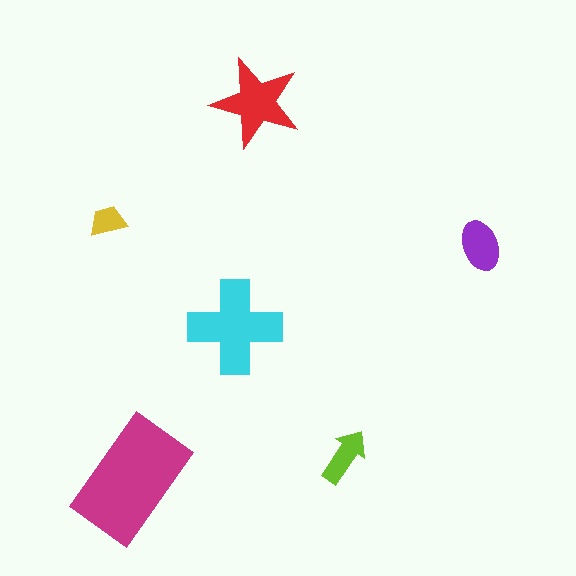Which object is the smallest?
The yellow trapezoid.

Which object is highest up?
The red star is topmost.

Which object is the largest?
The magenta rectangle.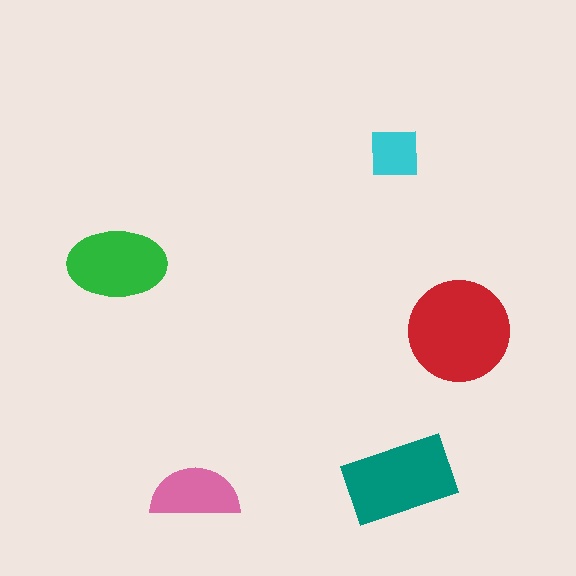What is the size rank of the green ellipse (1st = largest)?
3rd.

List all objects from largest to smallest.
The red circle, the teal rectangle, the green ellipse, the pink semicircle, the cyan square.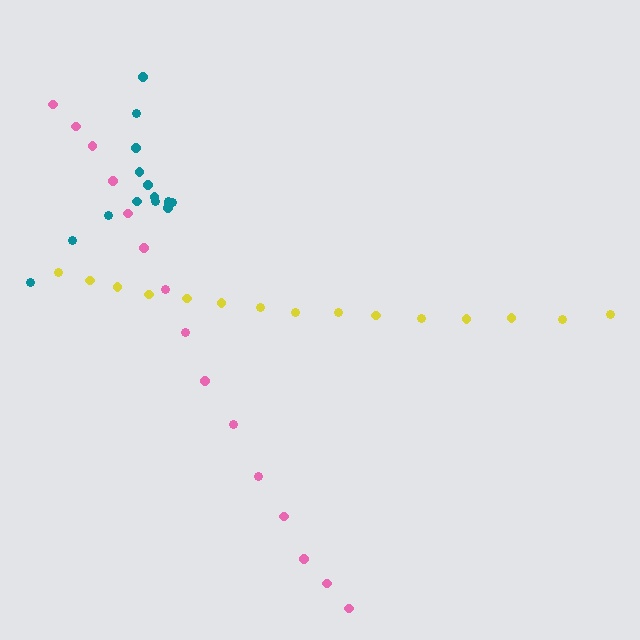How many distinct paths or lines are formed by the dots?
There are 3 distinct paths.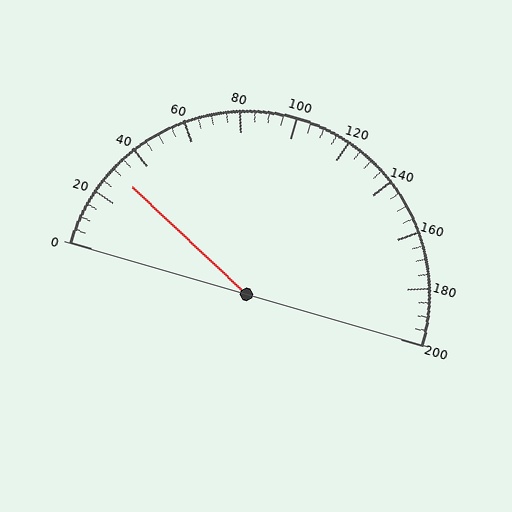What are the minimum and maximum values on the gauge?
The gauge ranges from 0 to 200.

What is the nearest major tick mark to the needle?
The nearest major tick mark is 40.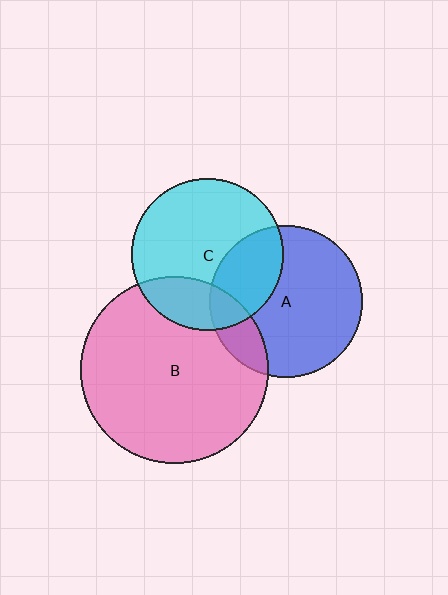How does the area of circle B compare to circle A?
Approximately 1.5 times.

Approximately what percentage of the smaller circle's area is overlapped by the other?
Approximately 25%.